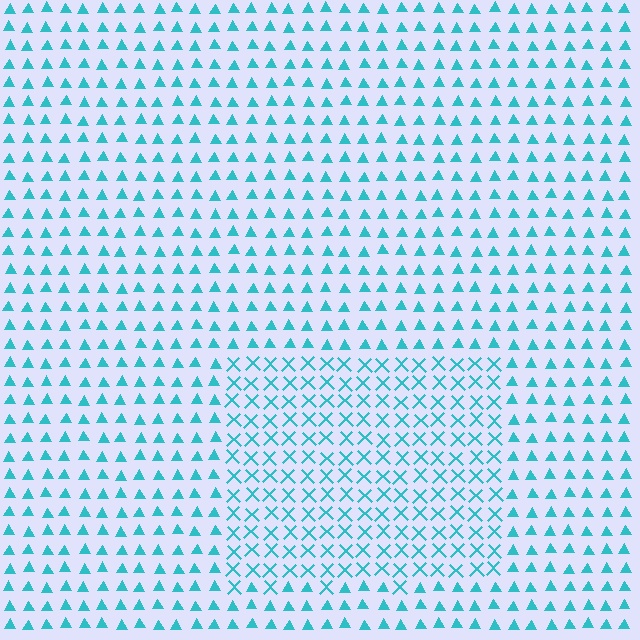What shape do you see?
I see a rectangle.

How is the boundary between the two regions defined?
The boundary is defined by a change in element shape: X marks inside vs. triangles outside. All elements share the same color and spacing.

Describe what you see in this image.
The image is filled with small cyan elements arranged in a uniform grid. A rectangle-shaped region contains X marks, while the surrounding area contains triangles. The boundary is defined purely by the change in element shape.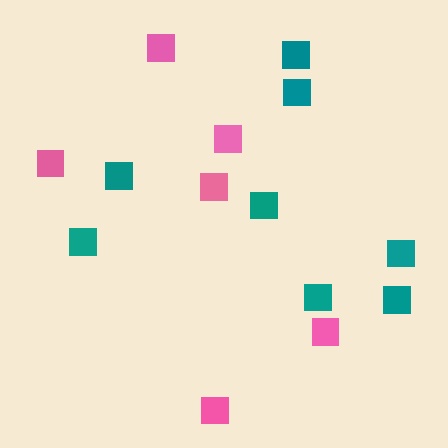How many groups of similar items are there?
There are 2 groups: one group of pink squares (6) and one group of teal squares (8).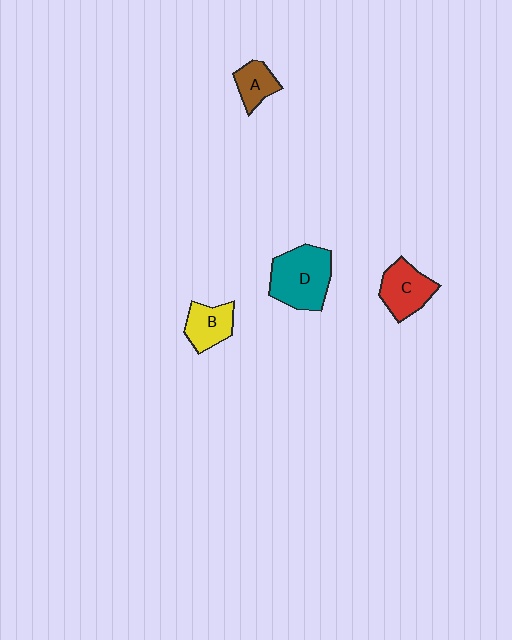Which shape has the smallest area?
Shape A (brown).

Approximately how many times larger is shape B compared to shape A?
Approximately 1.3 times.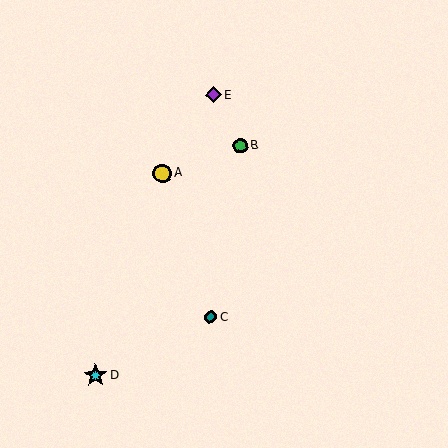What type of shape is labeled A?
Shape A is a yellow circle.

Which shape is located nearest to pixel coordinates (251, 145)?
The green circle (labeled B) at (240, 146) is nearest to that location.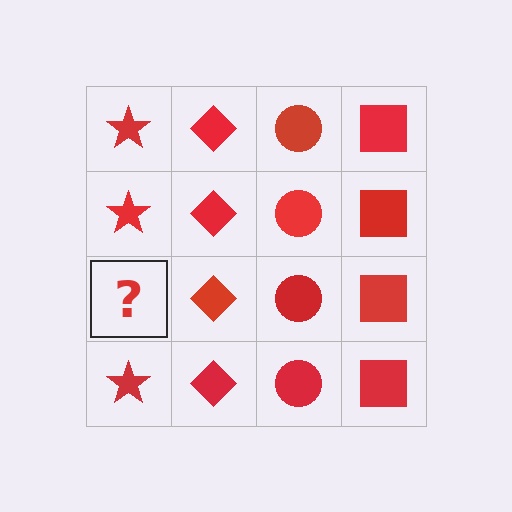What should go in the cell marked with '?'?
The missing cell should contain a red star.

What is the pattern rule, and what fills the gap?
The rule is that each column has a consistent shape. The gap should be filled with a red star.